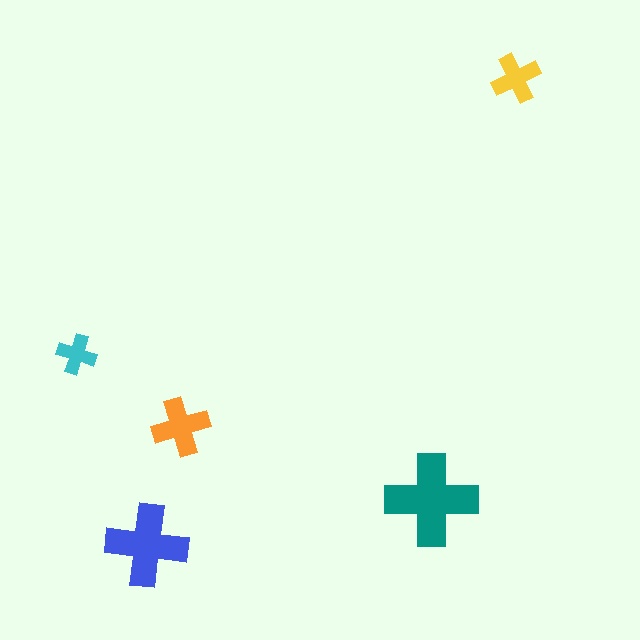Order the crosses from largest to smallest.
the teal one, the blue one, the orange one, the yellow one, the cyan one.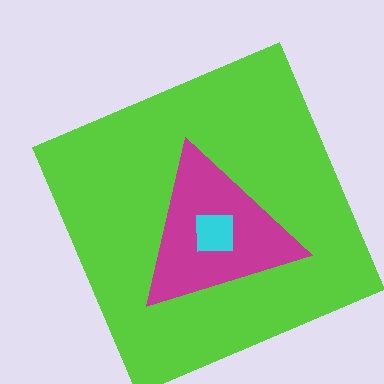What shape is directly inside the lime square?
The magenta triangle.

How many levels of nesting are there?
3.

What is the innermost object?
The cyan square.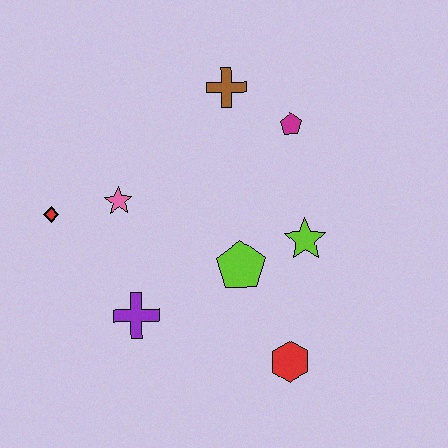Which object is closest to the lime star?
The lime pentagon is closest to the lime star.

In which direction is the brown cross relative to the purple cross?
The brown cross is above the purple cross.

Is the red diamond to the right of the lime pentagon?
No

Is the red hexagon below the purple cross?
Yes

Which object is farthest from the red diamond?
The red hexagon is farthest from the red diamond.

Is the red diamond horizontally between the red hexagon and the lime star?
No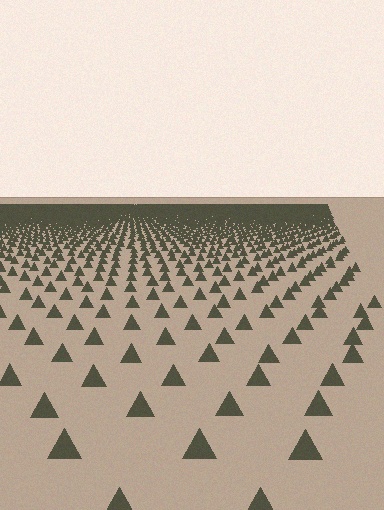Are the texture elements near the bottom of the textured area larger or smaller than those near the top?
Larger. Near the bottom, elements are closer to the viewer and appear at a bigger on-screen size.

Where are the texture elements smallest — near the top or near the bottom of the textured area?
Near the top.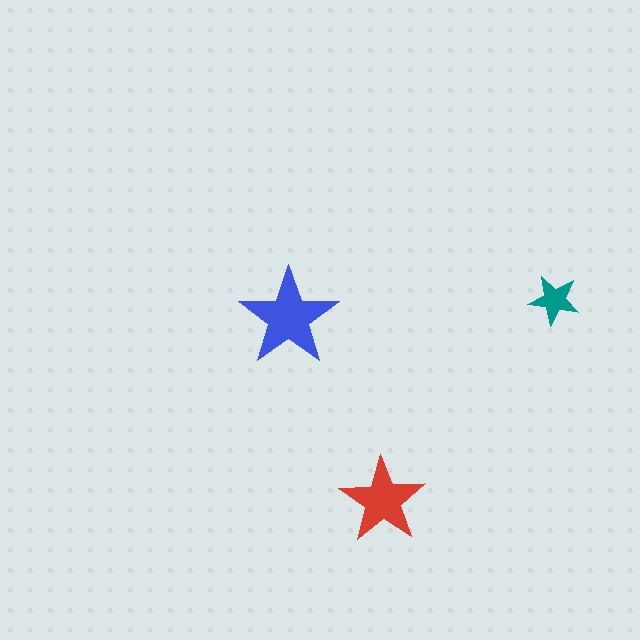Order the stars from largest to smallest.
the blue one, the red one, the teal one.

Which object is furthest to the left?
The blue star is leftmost.